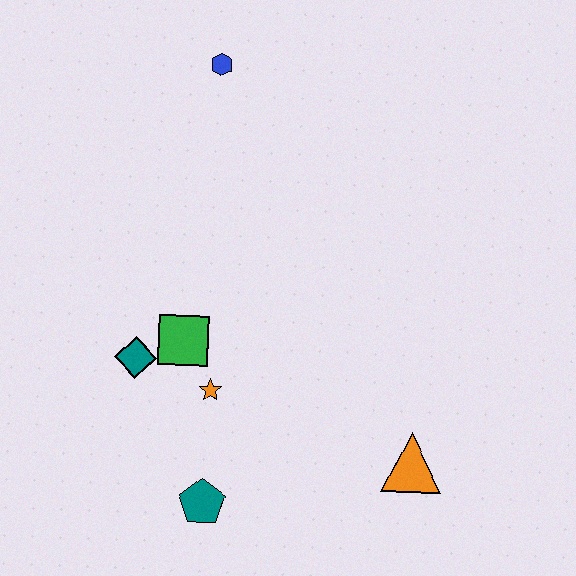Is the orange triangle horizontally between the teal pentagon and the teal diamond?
No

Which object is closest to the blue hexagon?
The green square is closest to the blue hexagon.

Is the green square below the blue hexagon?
Yes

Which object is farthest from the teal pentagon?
The blue hexagon is farthest from the teal pentagon.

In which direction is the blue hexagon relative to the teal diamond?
The blue hexagon is above the teal diamond.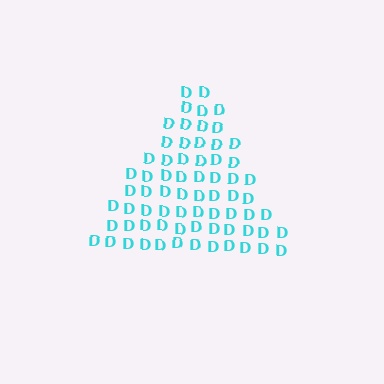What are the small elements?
The small elements are letter D's.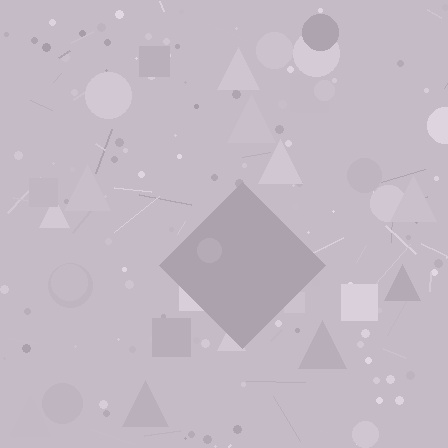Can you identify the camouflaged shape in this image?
The camouflaged shape is a diamond.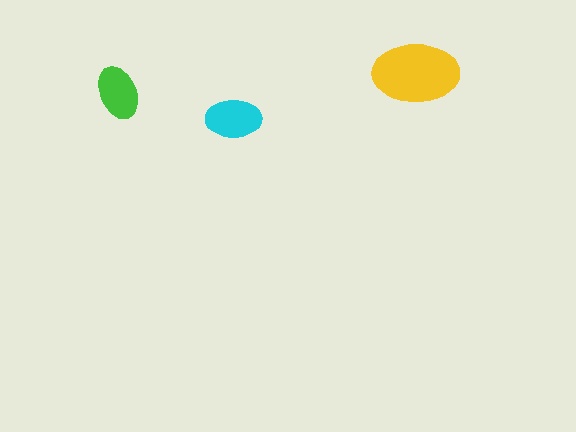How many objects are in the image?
There are 3 objects in the image.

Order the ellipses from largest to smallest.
the yellow one, the cyan one, the green one.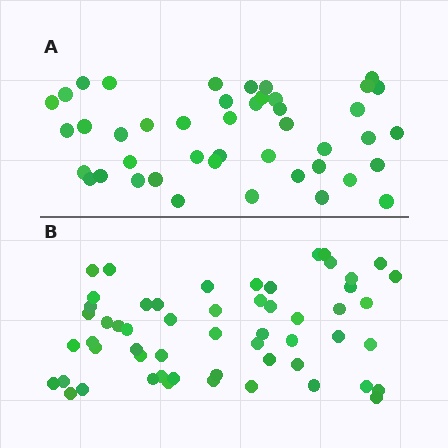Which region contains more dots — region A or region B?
Region B (the bottom region) has more dots.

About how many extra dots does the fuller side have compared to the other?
Region B has roughly 12 or so more dots than region A.